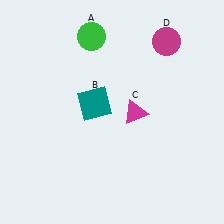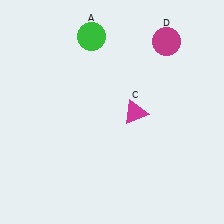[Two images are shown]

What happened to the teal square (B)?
The teal square (B) was removed in Image 2. It was in the top-left area of Image 1.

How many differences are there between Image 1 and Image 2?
There is 1 difference between the two images.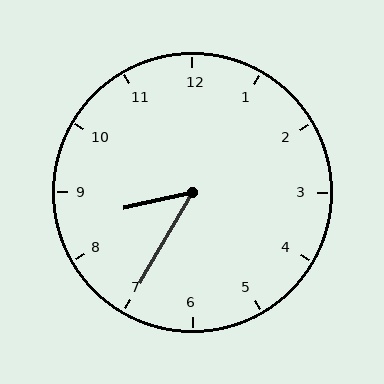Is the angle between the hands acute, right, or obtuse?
It is acute.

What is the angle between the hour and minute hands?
Approximately 48 degrees.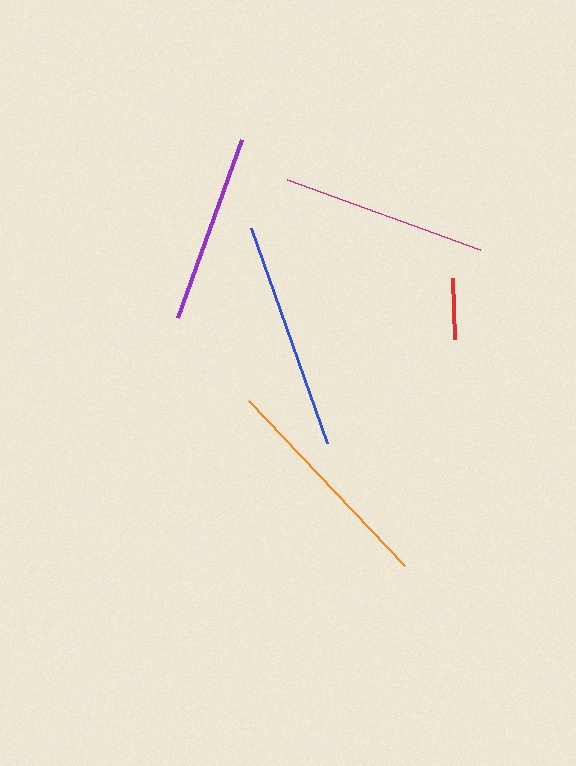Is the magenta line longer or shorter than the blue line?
The blue line is longer than the magenta line.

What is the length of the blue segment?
The blue segment is approximately 228 pixels long.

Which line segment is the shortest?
The red line is the shortest at approximately 61 pixels.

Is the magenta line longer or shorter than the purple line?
The magenta line is longer than the purple line.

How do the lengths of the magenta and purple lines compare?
The magenta and purple lines are approximately the same length.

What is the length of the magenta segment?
The magenta segment is approximately 206 pixels long.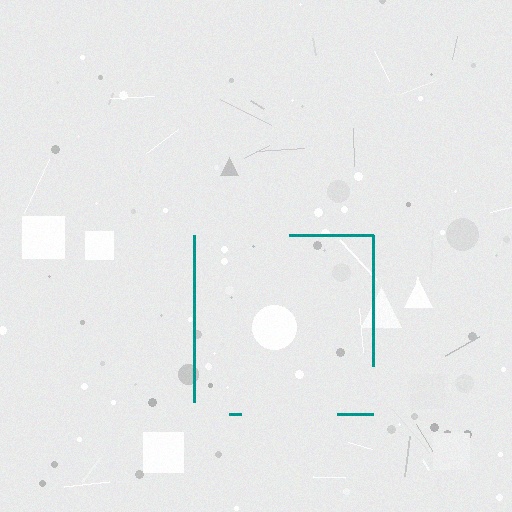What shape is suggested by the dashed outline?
The dashed outline suggests a square.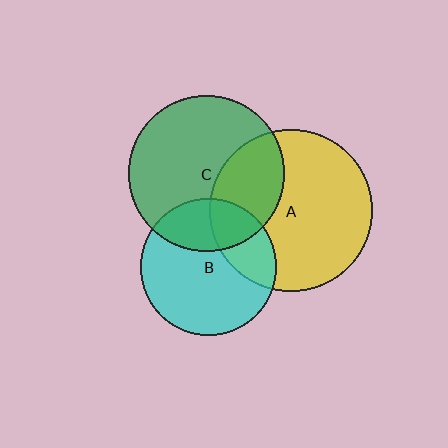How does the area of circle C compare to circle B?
Approximately 1.3 times.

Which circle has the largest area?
Circle A (yellow).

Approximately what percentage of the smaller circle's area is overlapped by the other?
Approximately 30%.